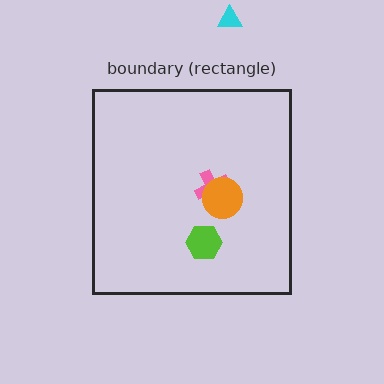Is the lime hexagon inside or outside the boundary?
Inside.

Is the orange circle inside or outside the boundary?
Inside.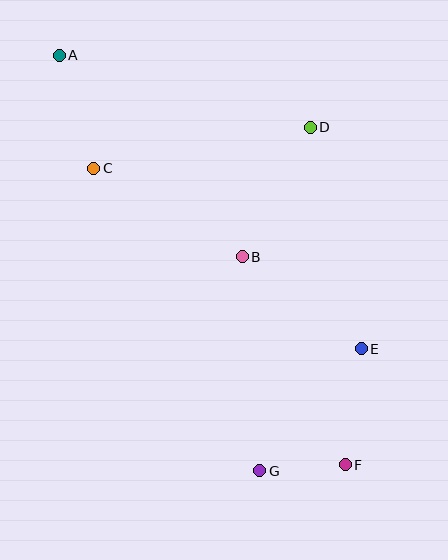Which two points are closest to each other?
Points F and G are closest to each other.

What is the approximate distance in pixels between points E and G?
The distance between E and G is approximately 159 pixels.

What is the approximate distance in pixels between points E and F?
The distance between E and F is approximately 117 pixels.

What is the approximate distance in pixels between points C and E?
The distance between C and E is approximately 323 pixels.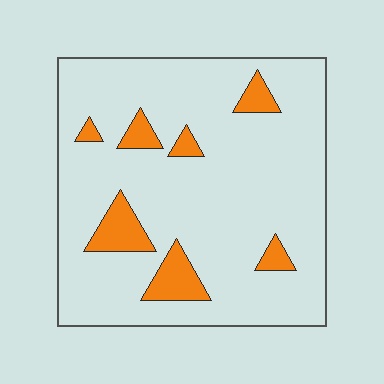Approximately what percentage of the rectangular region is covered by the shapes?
Approximately 10%.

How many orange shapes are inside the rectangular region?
7.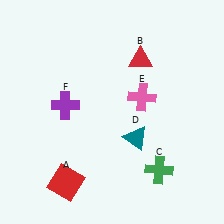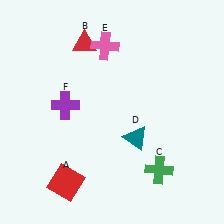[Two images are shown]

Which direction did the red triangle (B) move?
The red triangle (B) moved left.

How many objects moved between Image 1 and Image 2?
2 objects moved between the two images.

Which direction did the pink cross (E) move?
The pink cross (E) moved up.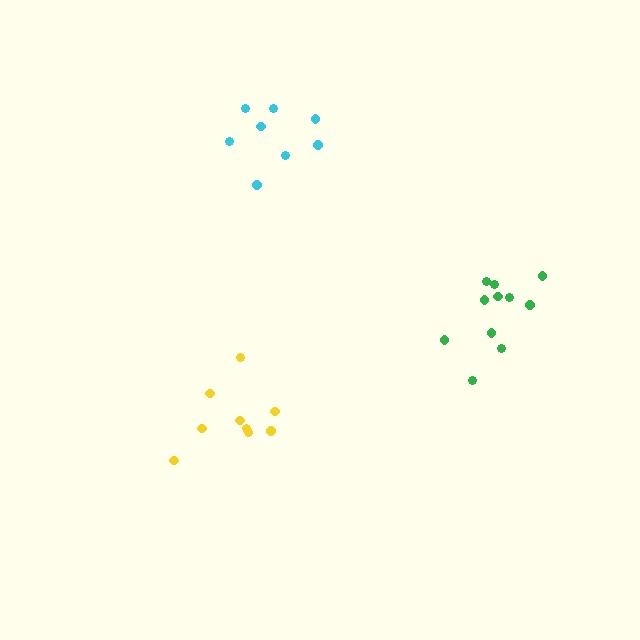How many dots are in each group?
Group 1: 8 dots, Group 2: 9 dots, Group 3: 11 dots (28 total).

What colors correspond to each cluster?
The clusters are colored: cyan, yellow, green.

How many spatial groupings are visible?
There are 3 spatial groupings.